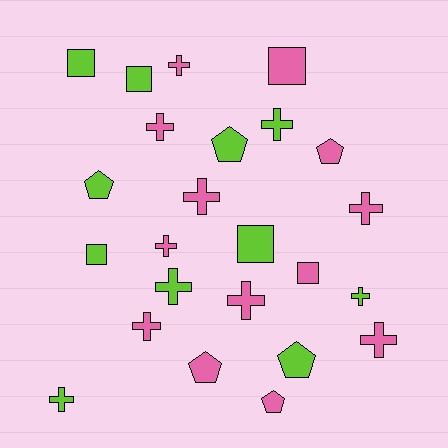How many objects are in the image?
There are 24 objects.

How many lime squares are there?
There are 4 lime squares.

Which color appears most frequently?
Pink, with 13 objects.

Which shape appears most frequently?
Cross, with 12 objects.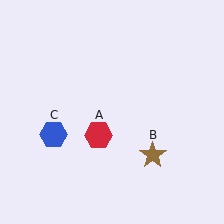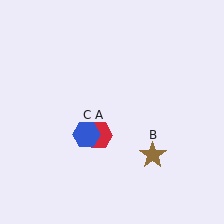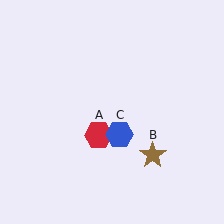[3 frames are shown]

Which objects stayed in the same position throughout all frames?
Red hexagon (object A) and brown star (object B) remained stationary.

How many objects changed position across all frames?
1 object changed position: blue hexagon (object C).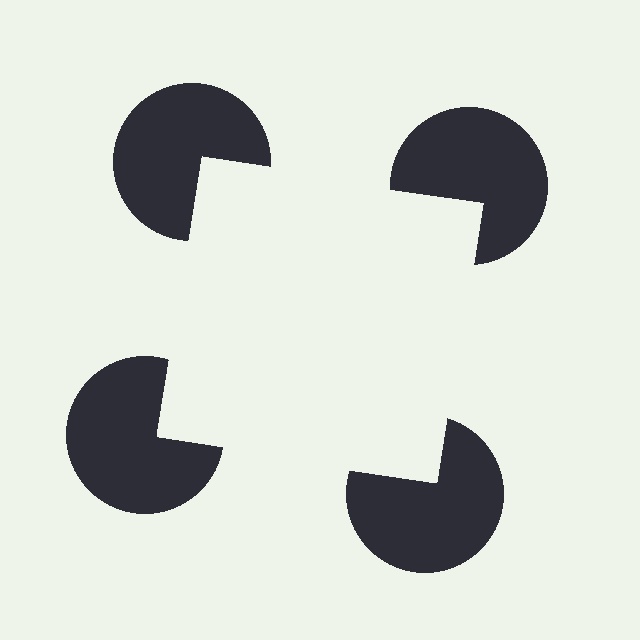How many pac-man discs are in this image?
There are 4 — one at each vertex of the illusory square.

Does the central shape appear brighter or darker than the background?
It typically appears slightly brighter than the background, even though no actual brightness change is drawn.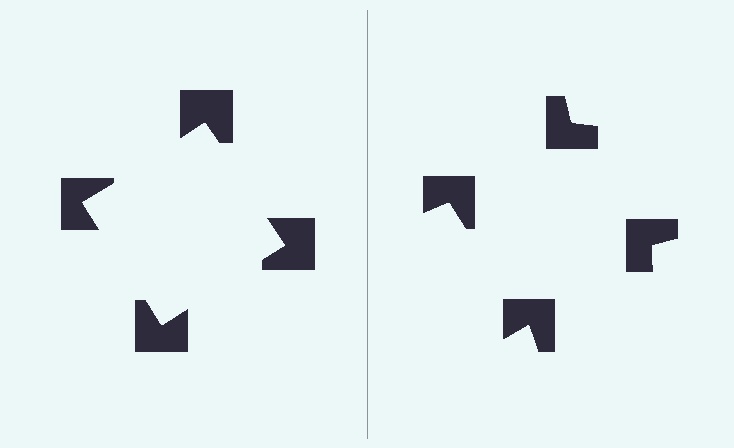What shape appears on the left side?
An illusory square.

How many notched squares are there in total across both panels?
8 — 4 on each side.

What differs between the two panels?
The notched squares are positioned identically on both sides; only the wedge orientations differ. On the left they align to a square; on the right they are misaligned.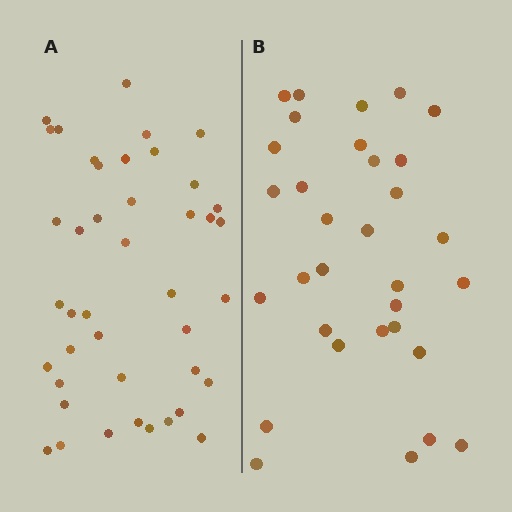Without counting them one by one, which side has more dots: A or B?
Region A (the left region) has more dots.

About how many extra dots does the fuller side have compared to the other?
Region A has roughly 10 or so more dots than region B.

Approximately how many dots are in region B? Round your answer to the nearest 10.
About 30 dots. (The exact count is 32, which rounds to 30.)